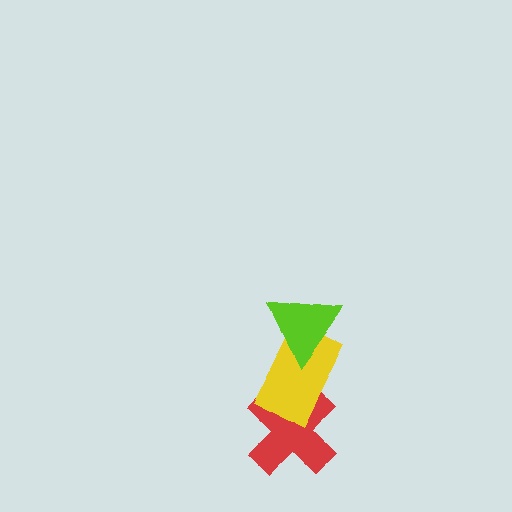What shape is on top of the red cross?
The yellow rectangle is on top of the red cross.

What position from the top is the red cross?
The red cross is 3rd from the top.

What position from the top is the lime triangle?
The lime triangle is 1st from the top.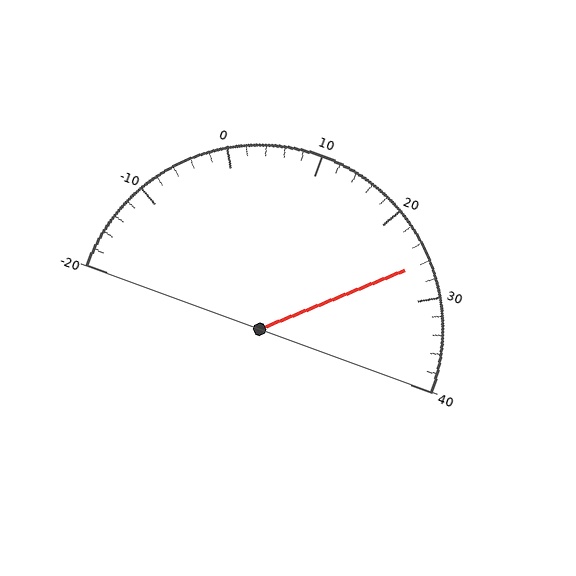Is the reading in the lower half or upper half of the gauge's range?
The reading is in the upper half of the range (-20 to 40).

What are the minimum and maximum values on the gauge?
The gauge ranges from -20 to 40.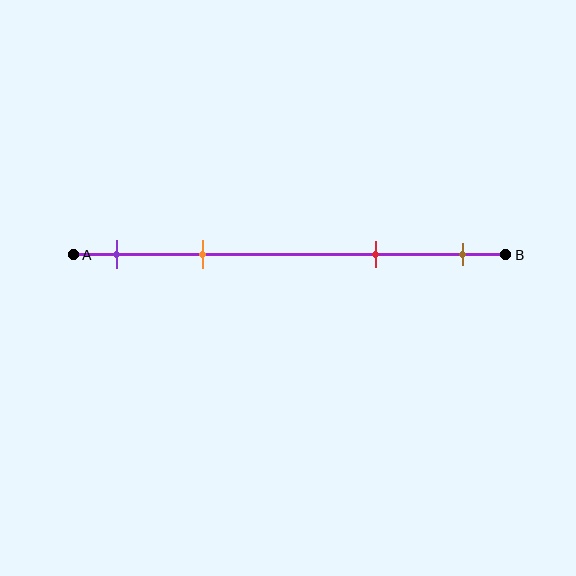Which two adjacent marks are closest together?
The purple and orange marks are the closest adjacent pair.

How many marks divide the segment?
There are 4 marks dividing the segment.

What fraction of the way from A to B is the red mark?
The red mark is approximately 70% (0.7) of the way from A to B.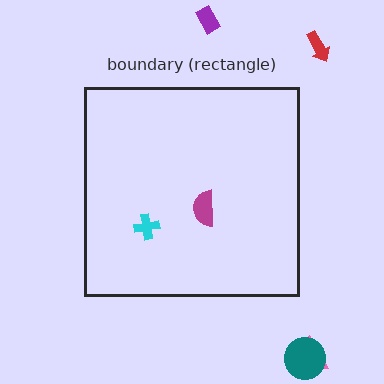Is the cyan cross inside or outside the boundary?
Inside.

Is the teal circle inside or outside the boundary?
Outside.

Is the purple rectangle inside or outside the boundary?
Outside.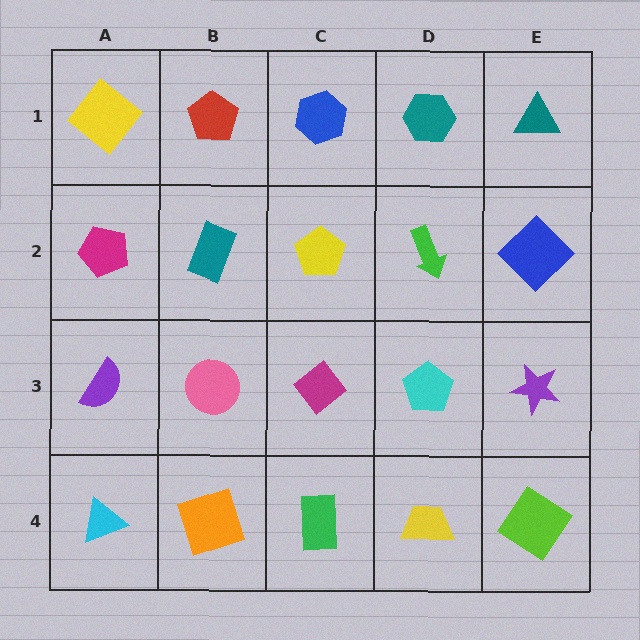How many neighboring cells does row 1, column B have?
3.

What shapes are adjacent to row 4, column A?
A purple semicircle (row 3, column A), an orange square (row 4, column B).